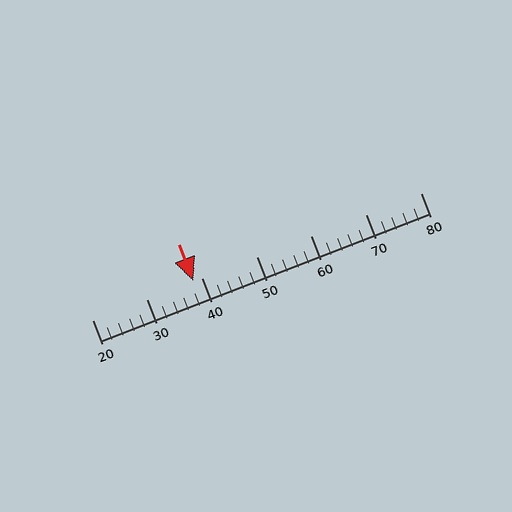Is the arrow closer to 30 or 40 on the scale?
The arrow is closer to 40.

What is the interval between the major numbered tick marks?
The major tick marks are spaced 10 units apart.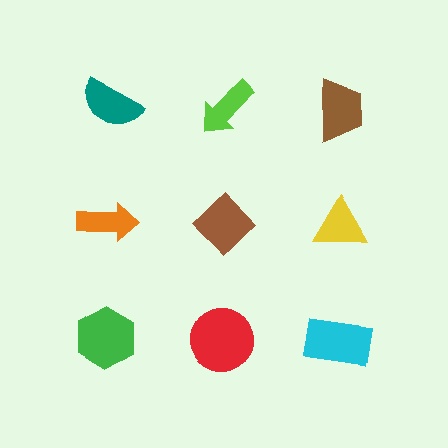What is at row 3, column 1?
A green hexagon.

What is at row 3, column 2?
A red circle.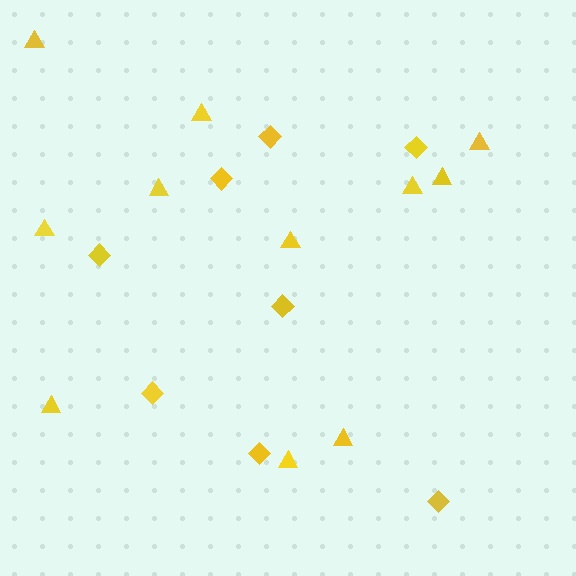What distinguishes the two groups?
There are 2 groups: one group of diamonds (8) and one group of triangles (11).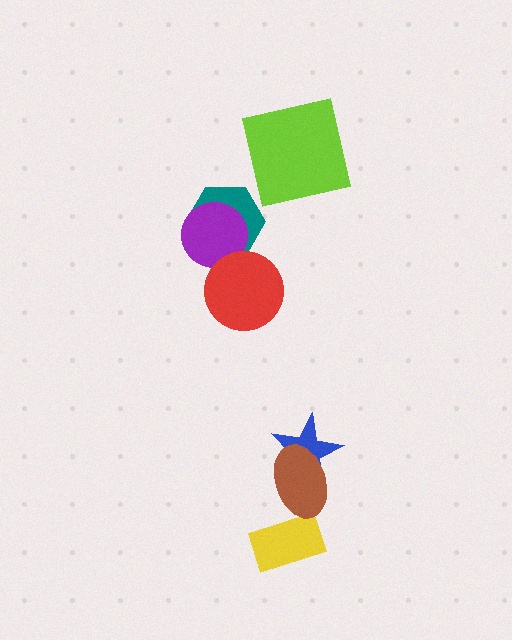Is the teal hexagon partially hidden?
Yes, it is partially covered by another shape.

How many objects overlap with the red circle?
1 object overlaps with the red circle.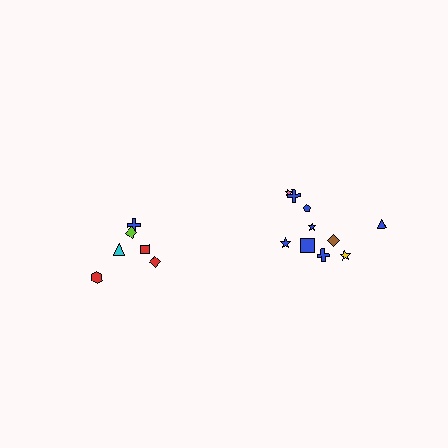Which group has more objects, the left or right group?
The right group.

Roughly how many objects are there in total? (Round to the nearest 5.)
Roughly 15 objects in total.